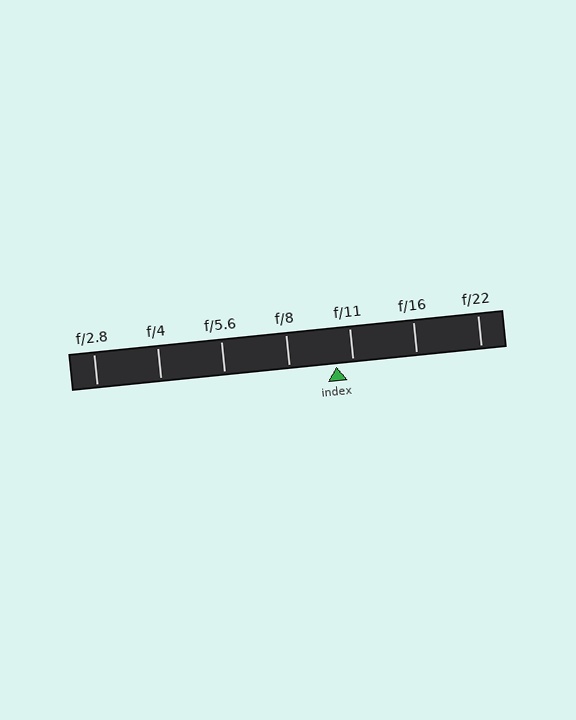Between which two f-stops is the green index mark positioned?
The index mark is between f/8 and f/11.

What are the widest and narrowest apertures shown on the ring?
The widest aperture shown is f/2.8 and the narrowest is f/22.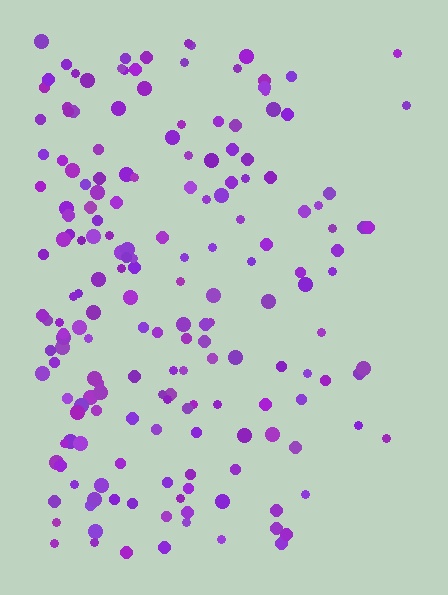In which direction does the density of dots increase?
From right to left, with the left side densest.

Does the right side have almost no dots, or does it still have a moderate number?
Still a moderate number, just noticeably fewer than the left.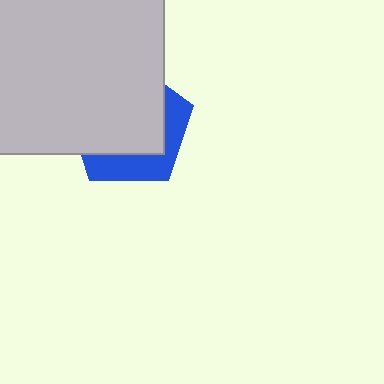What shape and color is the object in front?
The object in front is a light gray square.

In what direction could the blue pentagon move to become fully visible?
The blue pentagon could move toward the lower-right. That would shift it out from behind the light gray square entirely.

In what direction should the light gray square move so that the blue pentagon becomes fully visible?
The light gray square should move toward the upper-left. That is the shortest direction to clear the overlap and leave the blue pentagon fully visible.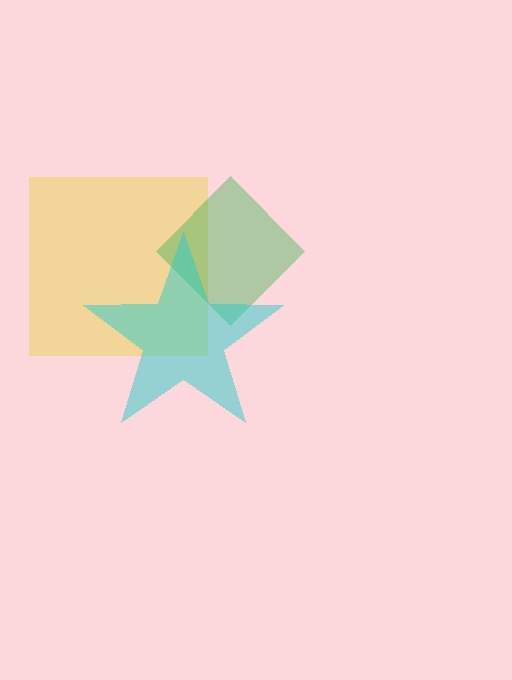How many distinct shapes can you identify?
There are 3 distinct shapes: a yellow square, a green diamond, a cyan star.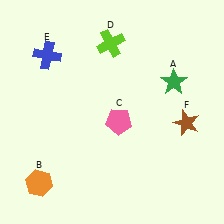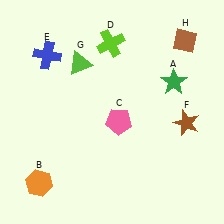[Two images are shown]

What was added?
A lime triangle (G), a brown diamond (H) were added in Image 2.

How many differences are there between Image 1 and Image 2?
There are 2 differences between the two images.